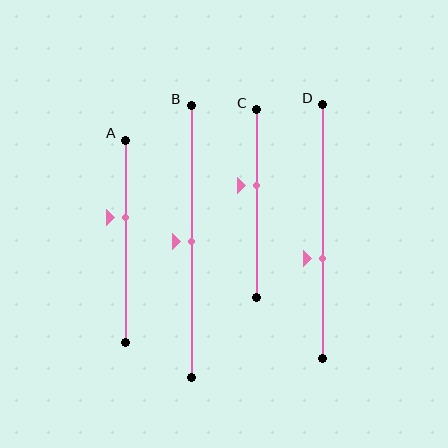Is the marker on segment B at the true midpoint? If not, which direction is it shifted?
Yes, the marker on segment B is at the true midpoint.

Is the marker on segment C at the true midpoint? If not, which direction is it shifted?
No, the marker on segment C is shifted upward by about 10% of the segment length.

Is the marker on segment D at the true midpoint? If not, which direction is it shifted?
No, the marker on segment D is shifted downward by about 11% of the segment length.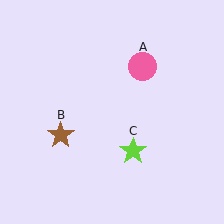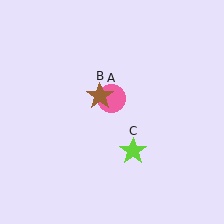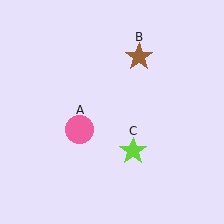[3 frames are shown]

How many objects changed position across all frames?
2 objects changed position: pink circle (object A), brown star (object B).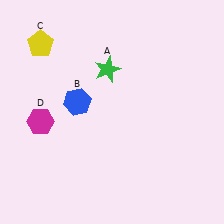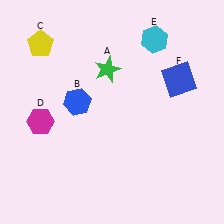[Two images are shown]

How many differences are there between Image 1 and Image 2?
There are 2 differences between the two images.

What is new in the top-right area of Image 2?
A blue square (F) was added in the top-right area of Image 2.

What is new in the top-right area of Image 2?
A cyan hexagon (E) was added in the top-right area of Image 2.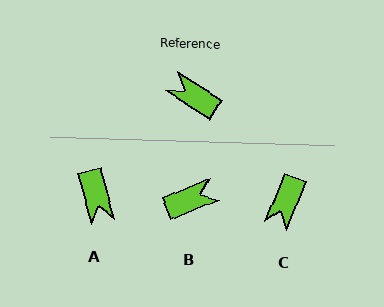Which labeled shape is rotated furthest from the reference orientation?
A, about 137 degrees away.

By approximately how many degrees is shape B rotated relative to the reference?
Approximately 125 degrees clockwise.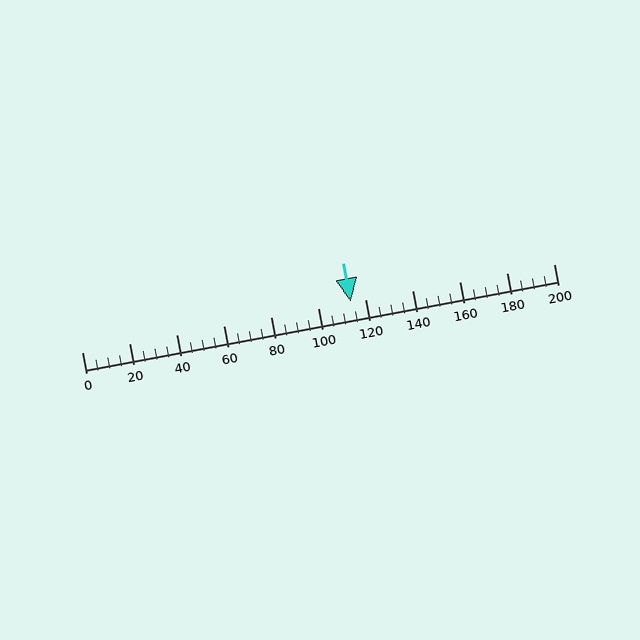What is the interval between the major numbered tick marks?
The major tick marks are spaced 20 units apart.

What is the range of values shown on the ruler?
The ruler shows values from 0 to 200.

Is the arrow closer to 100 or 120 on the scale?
The arrow is closer to 120.